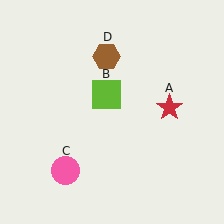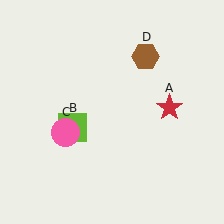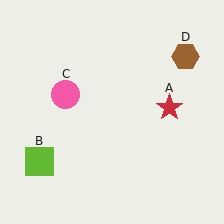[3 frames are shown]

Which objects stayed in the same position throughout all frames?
Red star (object A) remained stationary.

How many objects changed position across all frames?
3 objects changed position: lime square (object B), pink circle (object C), brown hexagon (object D).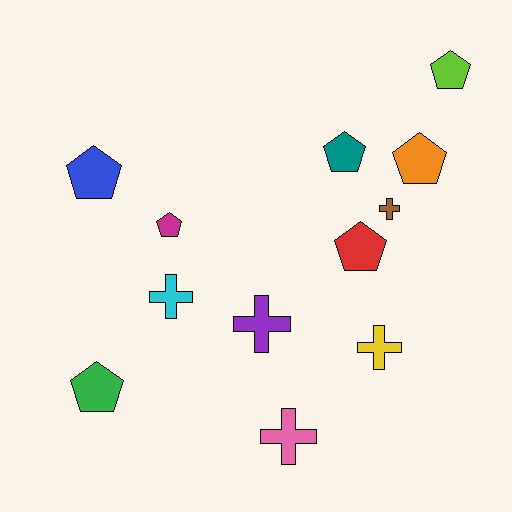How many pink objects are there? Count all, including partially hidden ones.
There is 1 pink object.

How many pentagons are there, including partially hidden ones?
There are 7 pentagons.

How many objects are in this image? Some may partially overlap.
There are 12 objects.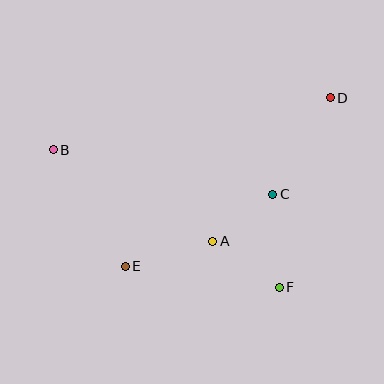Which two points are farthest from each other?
Points B and D are farthest from each other.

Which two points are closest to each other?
Points A and C are closest to each other.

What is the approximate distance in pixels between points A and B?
The distance between A and B is approximately 184 pixels.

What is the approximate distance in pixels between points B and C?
The distance between B and C is approximately 224 pixels.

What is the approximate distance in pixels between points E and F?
The distance between E and F is approximately 156 pixels.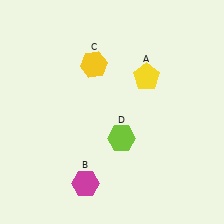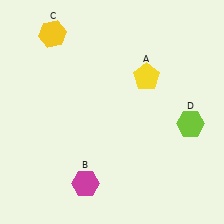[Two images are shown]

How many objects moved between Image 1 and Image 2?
2 objects moved between the two images.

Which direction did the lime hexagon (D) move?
The lime hexagon (D) moved right.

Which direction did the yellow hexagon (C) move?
The yellow hexagon (C) moved left.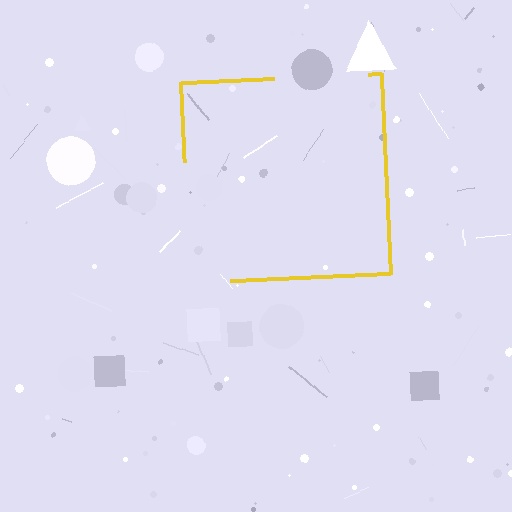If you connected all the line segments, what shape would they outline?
They would outline a square.